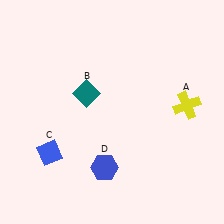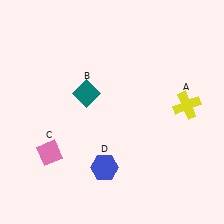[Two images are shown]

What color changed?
The diamond (C) changed from blue in Image 1 to pink in Image 2.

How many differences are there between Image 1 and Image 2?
There is 1 difference between the two images.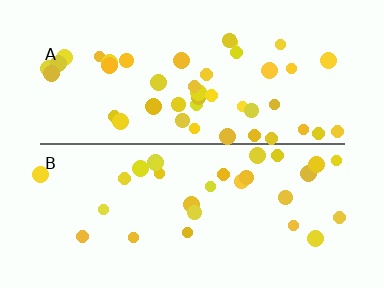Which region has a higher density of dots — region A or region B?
A (the top).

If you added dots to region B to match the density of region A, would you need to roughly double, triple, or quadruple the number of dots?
Approximately double.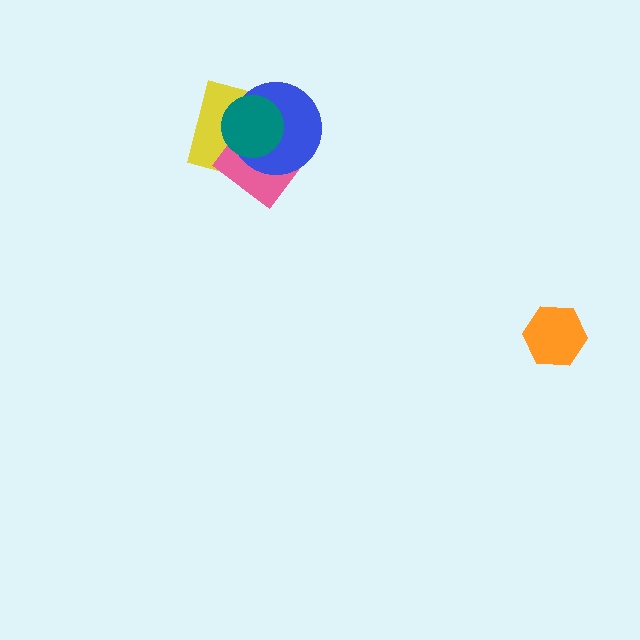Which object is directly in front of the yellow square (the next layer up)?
The pink diamond is directly in front of the yellow square.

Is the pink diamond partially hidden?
Yes, it is partially covered by another shape.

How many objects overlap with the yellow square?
3 objects overlap with the yellow square.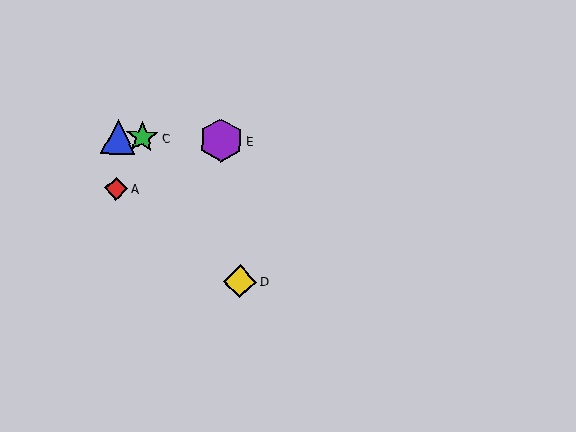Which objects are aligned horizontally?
Objects B, C, E are aligned horizontally.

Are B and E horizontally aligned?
Yes, both are at y≈136.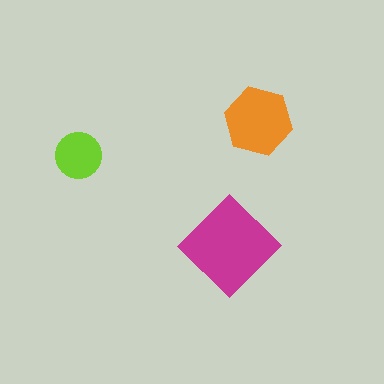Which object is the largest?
The magenta diamond.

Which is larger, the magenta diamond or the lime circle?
The magenta diamond.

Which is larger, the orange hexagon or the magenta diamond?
The magenta diamond.